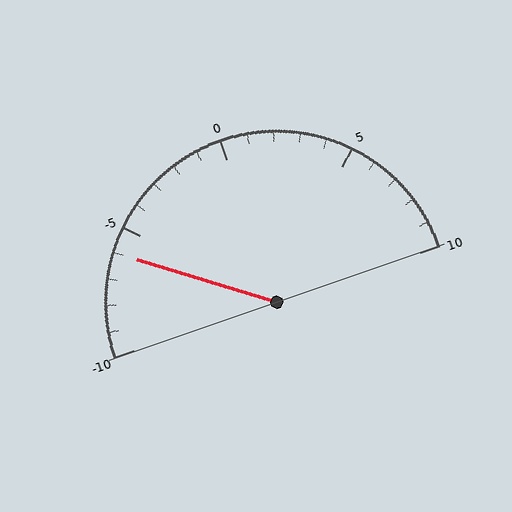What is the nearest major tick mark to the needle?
The nearest major tick mark is -5.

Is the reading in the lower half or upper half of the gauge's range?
The reading is in the lower half of the range (-10 to 10).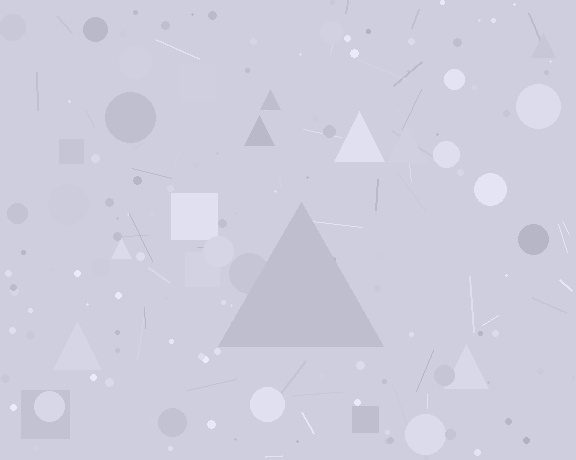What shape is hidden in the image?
A triangle is hidden in the image.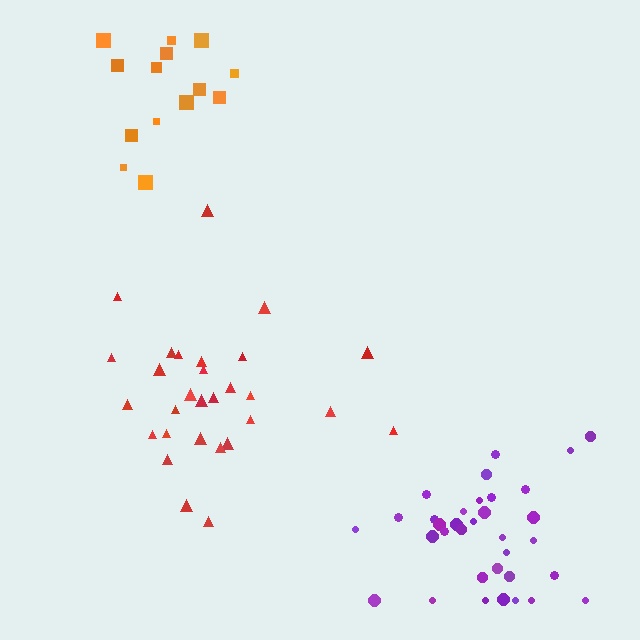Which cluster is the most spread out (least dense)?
Orange.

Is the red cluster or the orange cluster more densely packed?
Red.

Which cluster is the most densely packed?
Purple.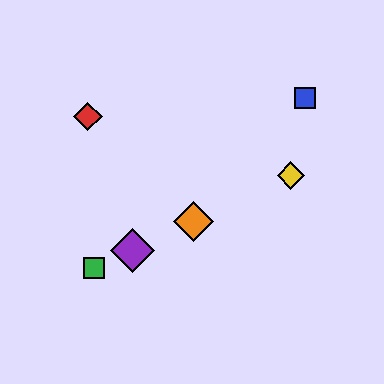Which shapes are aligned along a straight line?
The green square, the yellow diamond, the purple diamond, the orange diamond are aligned along a straight line.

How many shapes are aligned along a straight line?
4 shapes (the green square, the yellow diamond, the purple diamond, the orange diamond) are aligned along a straight line.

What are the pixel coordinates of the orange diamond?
The orange diamond is at (193, 222).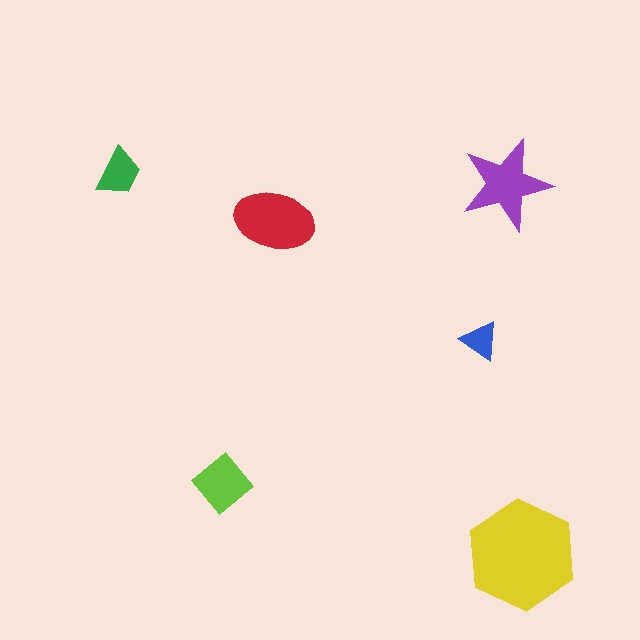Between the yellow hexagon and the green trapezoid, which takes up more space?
The yellow hexagon.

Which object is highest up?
The green trapezoid is topmost.